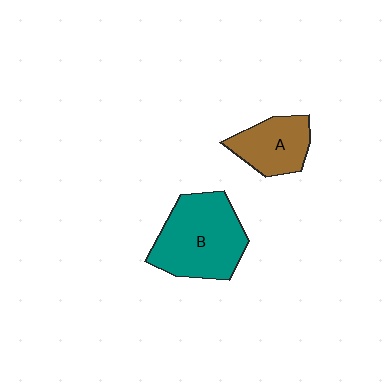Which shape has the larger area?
Shape B (teal).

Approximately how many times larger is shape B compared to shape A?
Approximately 1.7 times.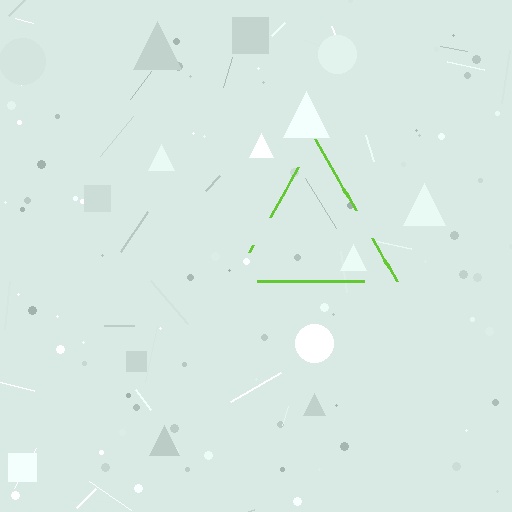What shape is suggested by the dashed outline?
The dashed outline suggests a triangle.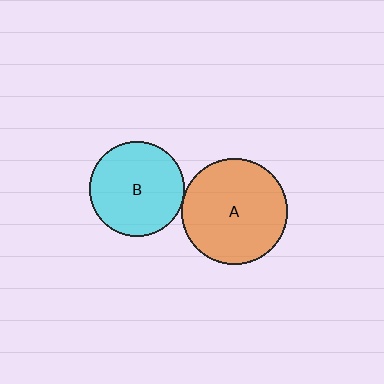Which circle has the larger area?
Circle A (orange).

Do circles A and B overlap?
Yes.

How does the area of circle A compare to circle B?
Approximately 1.2 times.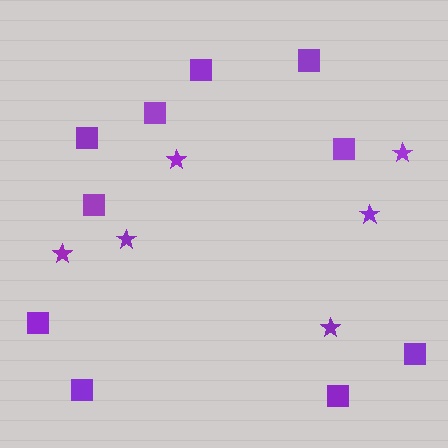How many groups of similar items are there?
There are 2 groups: one group of stars (6) and one group of squares (10).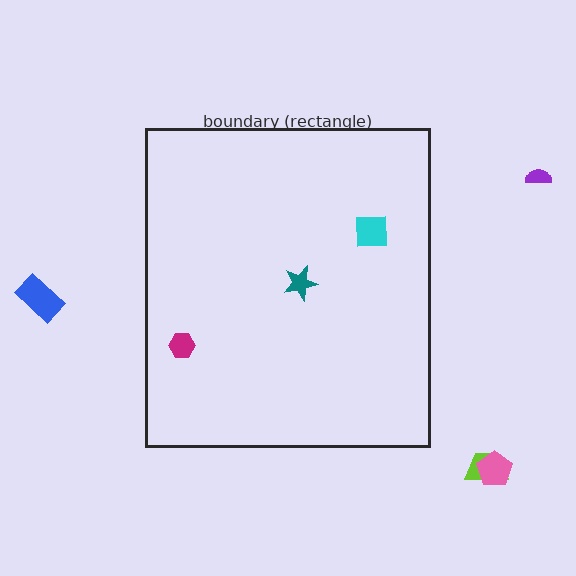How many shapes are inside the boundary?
3 inside, 4 outside.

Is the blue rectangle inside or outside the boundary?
Outside.